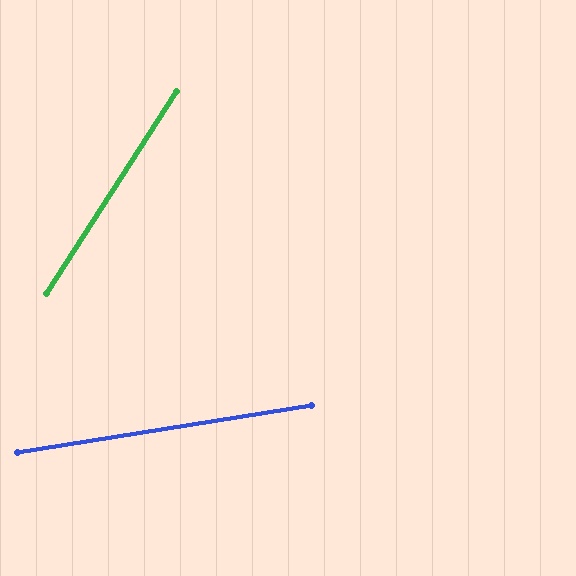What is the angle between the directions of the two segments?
Approximately 48 degrees.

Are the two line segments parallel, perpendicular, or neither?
Neither parallel nor perpendicular — they differ by about 48°.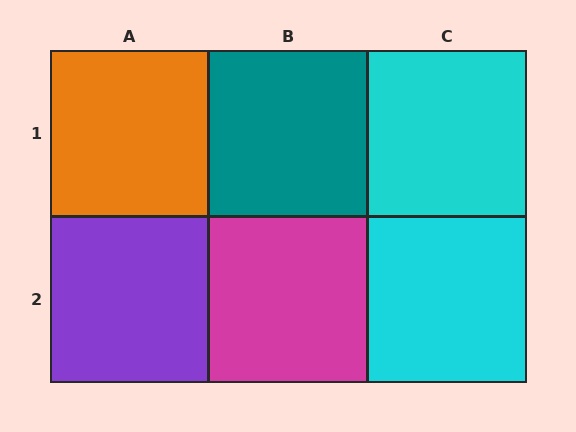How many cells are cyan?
2 cells are cyan.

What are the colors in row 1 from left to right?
Orange, teal, cyan.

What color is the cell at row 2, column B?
Magenta.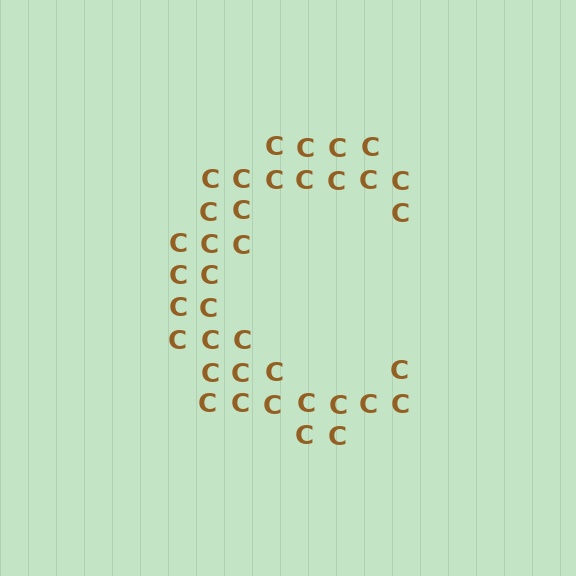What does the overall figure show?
The overall figure shows the letter C.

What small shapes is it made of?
It is made of small letter C's.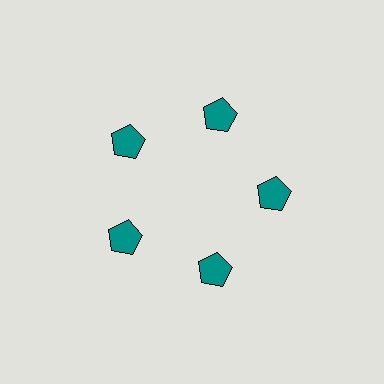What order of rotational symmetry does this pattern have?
This pattern has 5-fold rotational symmetry.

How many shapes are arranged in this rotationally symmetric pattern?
There are 5 shapes, arranged in 5 groups of 1.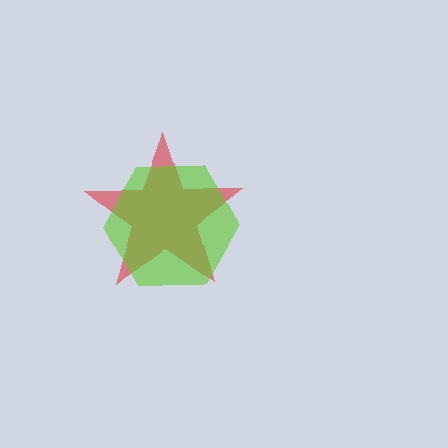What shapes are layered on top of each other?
The layered shapes are: a red star, a lime hexagon.